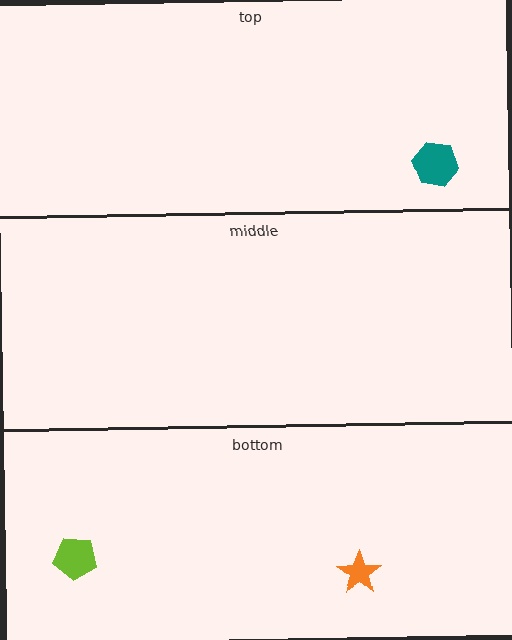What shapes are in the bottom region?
The orange star, the lime pentagon.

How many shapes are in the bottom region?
2.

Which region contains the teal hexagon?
The top region.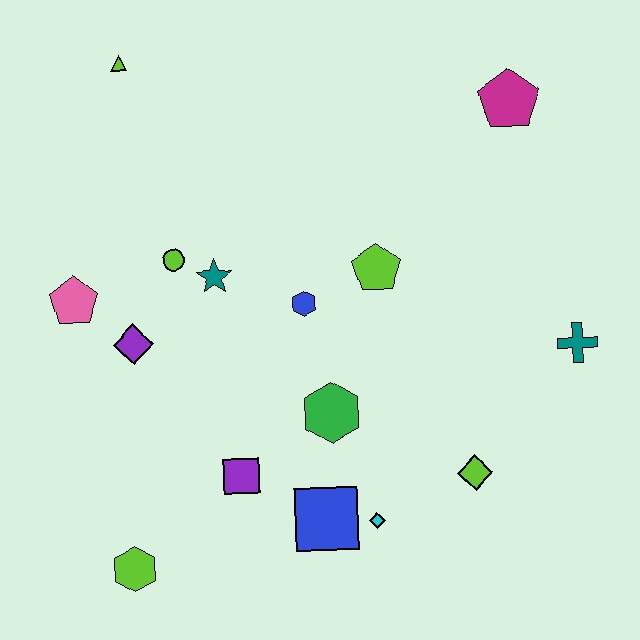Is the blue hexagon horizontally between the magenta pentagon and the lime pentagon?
No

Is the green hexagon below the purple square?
No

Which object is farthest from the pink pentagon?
The teal cross is farthest from the pink pentagon.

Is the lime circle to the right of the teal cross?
No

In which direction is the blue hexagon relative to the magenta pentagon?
The blue hexagon is to the left of the magenta pentagon.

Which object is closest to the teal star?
The lime circle is closest to the teal star.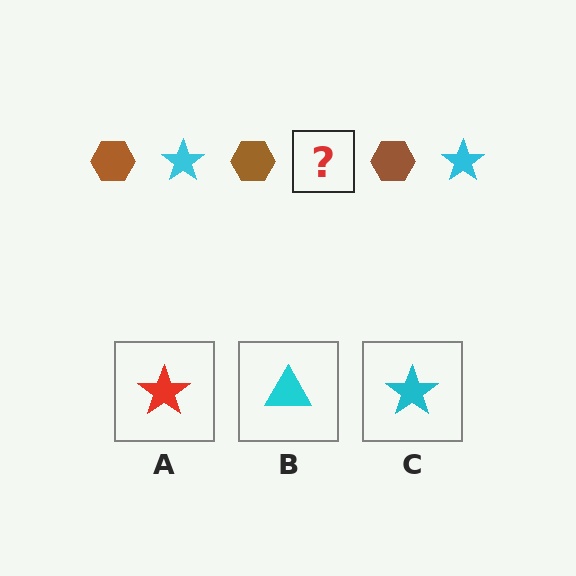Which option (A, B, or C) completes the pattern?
C.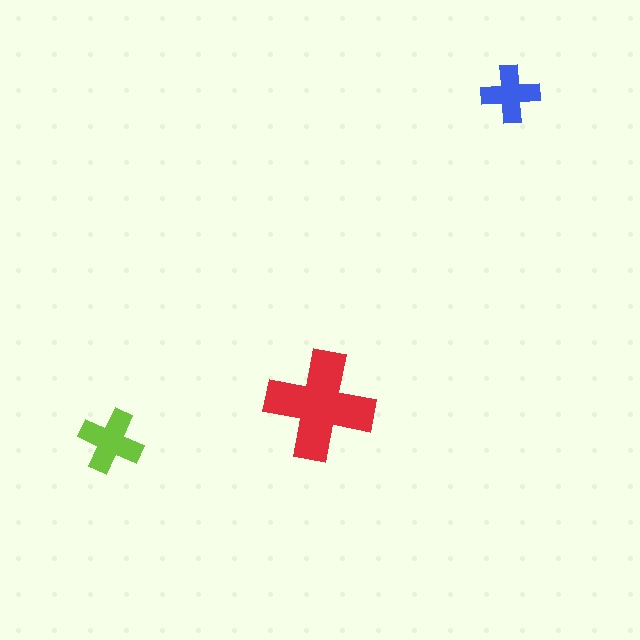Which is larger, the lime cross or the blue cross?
The lime one.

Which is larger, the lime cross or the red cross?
The red one.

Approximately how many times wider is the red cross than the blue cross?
About 2 times wider.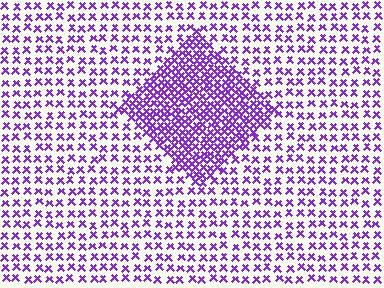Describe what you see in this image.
The image contains small purple elements arranged at two different densities. A diamond-shaped region is visible where the elements are more densely packed than the surrounding area.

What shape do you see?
I see a diamond.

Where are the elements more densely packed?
The elements are more densely packed inside the diamond boundary.